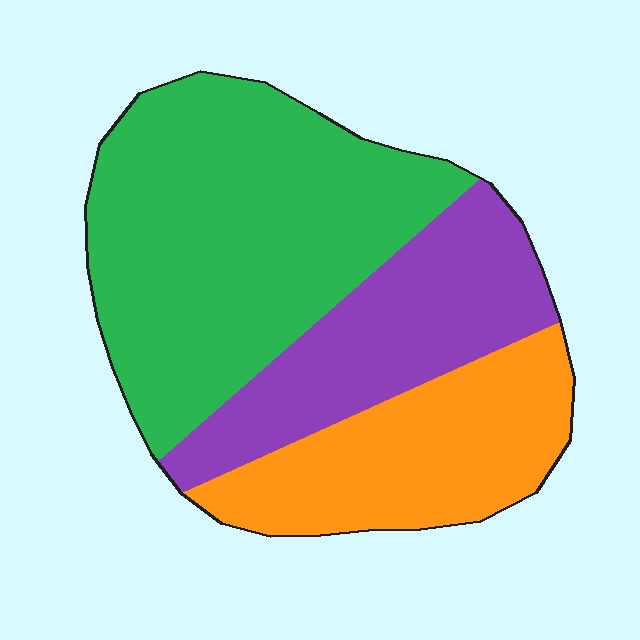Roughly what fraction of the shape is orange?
Orange covers roughly 25% of the shape.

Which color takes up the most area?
Green, at roughly 50%.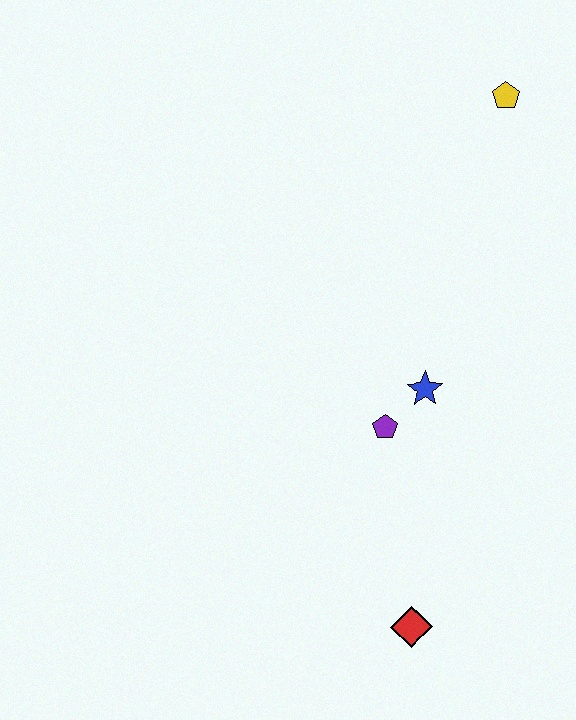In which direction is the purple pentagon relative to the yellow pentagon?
The purple pentagon is below the yellow pentagon.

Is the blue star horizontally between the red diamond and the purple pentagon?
No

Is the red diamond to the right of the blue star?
No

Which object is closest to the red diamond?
The purple pentagon is closest to the red diamond.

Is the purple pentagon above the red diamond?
Yes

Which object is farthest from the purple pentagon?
The yellow pentagon is farthest from the purple pentagon.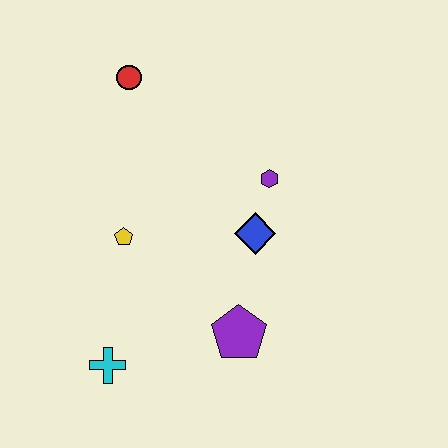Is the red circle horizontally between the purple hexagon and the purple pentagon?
No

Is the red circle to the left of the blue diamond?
Yes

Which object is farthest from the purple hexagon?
The cyan cross is farthest from the purple hexagon.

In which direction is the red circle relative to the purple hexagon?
The red circle is to the left of the purple hexagon.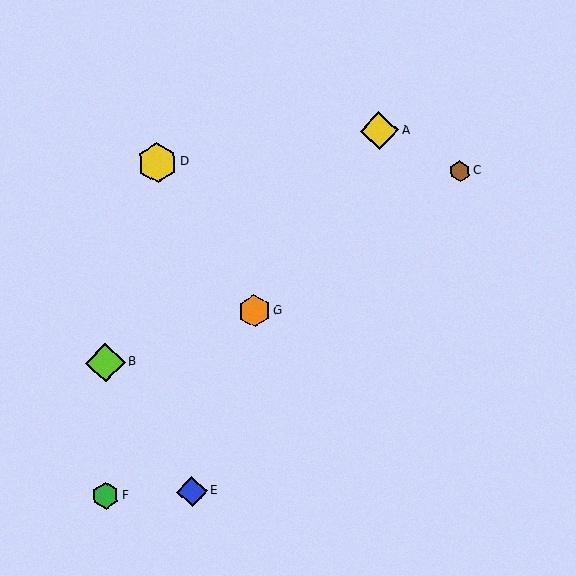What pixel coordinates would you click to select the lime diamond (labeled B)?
Click at (105, 363) to select the lime diamond B.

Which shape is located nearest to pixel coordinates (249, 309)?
The orange hexagon (labeled G) at (254, 311) is nearest to that location.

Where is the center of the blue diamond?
The center of the blue diamond is at (192, 491).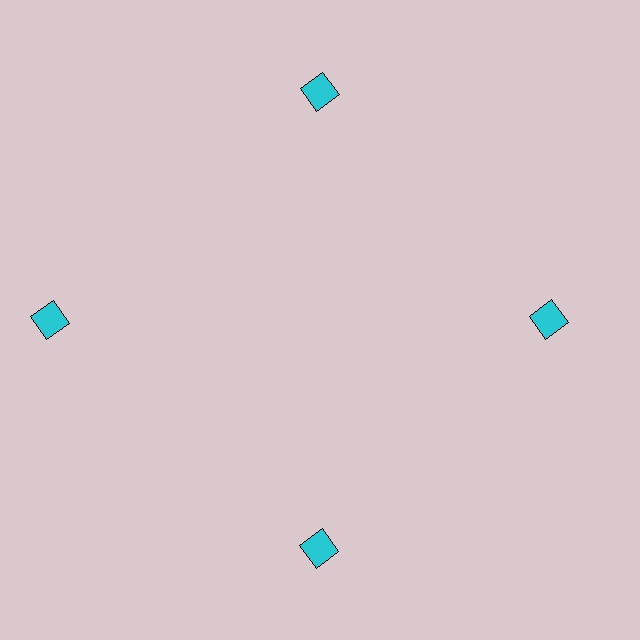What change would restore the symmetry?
The symmetry would be restored by moving it inward, back onto the ring so that all 4 diamonds sit at equal angles and equal distance from the center.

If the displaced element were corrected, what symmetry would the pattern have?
It would have 4-fold rotational symmetry — the pattern would map onto itself every 90 degrees.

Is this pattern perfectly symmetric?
No. The 4 cyan diamonds are arranged in a ring, but one element near the 9 o'clock position is pushed outward from the center, breaking the 4-fold rotational symmetry.